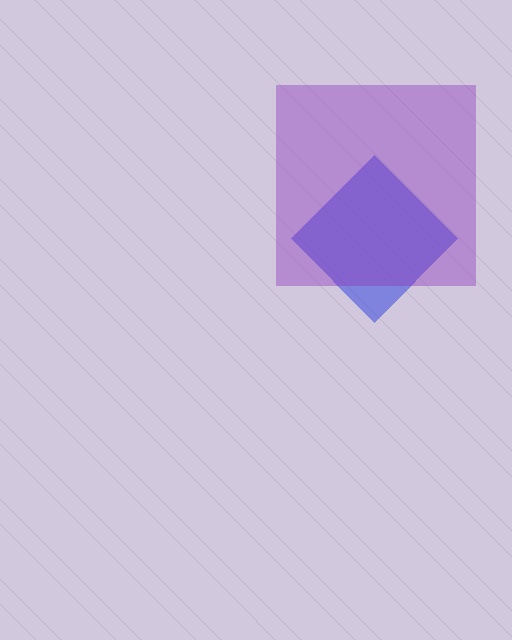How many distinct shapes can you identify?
There are 2 distinct shapes: a blue diamond, a purple square.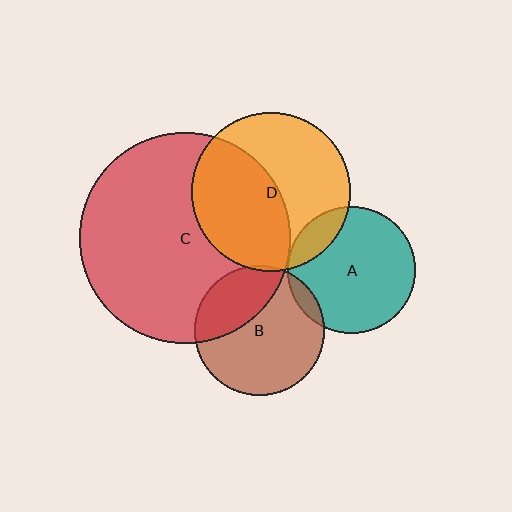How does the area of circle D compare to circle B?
Approximately 1.5 times.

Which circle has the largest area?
Circle C (red).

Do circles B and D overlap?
Yes.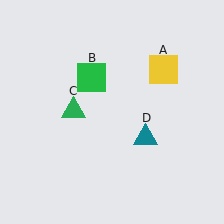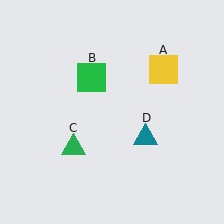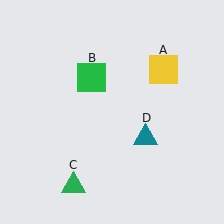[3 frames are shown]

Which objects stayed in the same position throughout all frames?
Yellow square (object A) and green square (object B) and teal triangle (object D) remained stationary.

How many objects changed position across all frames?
1 object changed position: green triangle (object C).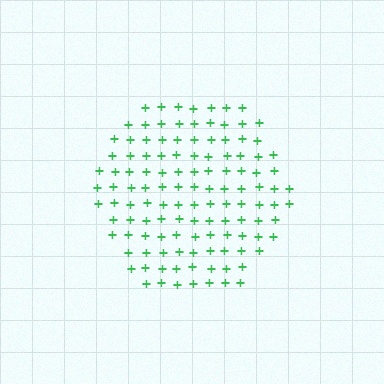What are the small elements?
The small elements are plus signs.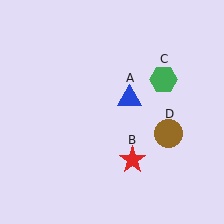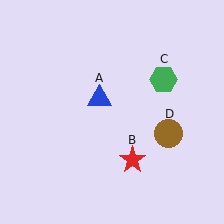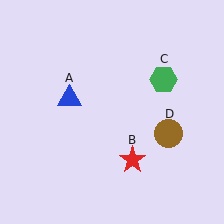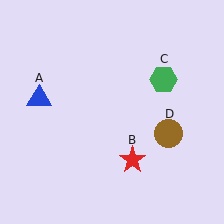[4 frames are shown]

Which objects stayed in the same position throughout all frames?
Red star (object B) and green hexagon (object C) and brown circle (object D) remained stationary.